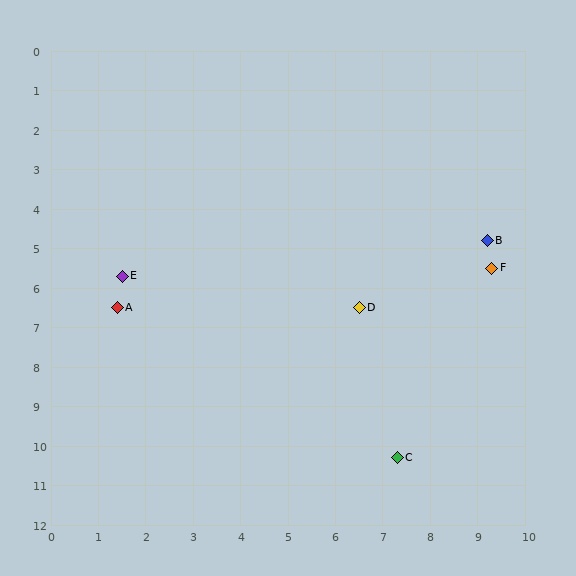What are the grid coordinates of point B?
Point B is at approximately (9.2, 4.8).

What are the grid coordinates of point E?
Point E is at approximately (1.5, 5.7).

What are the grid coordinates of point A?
Point A is at approximately (1.4, 6.5).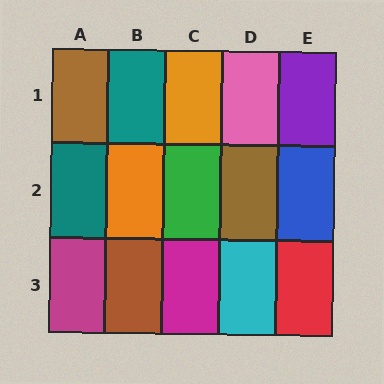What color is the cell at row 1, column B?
Teal.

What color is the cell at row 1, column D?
Pink.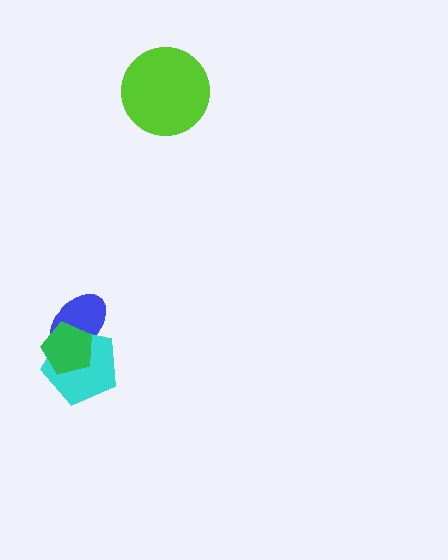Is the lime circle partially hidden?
No, no other shape covers it.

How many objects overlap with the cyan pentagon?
2 objects overlap with the cyan pentagon.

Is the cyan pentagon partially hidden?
Yes, it is partially covered by another shape.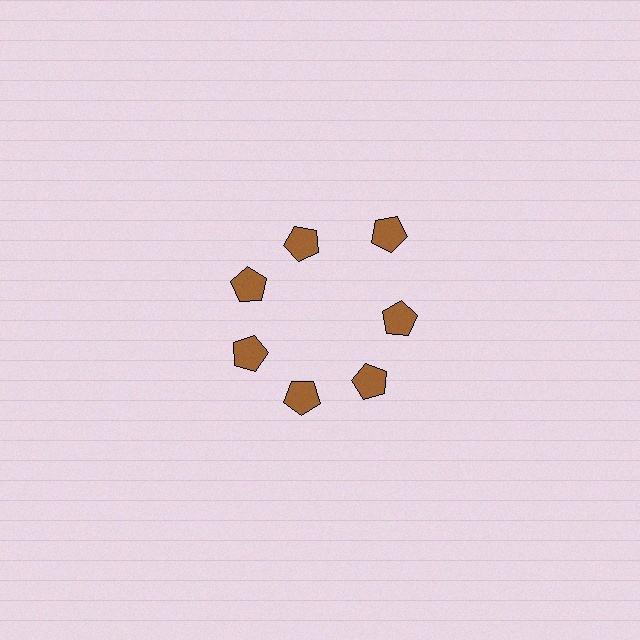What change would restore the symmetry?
The symmetry would be restored by moving it inward, back onto the ring so that all 7 pentagons sit at equal angles and equal distance from the center.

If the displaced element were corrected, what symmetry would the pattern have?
It would have 7-fold rotational symmetry — the pattern would map onto itself every 51 degrees.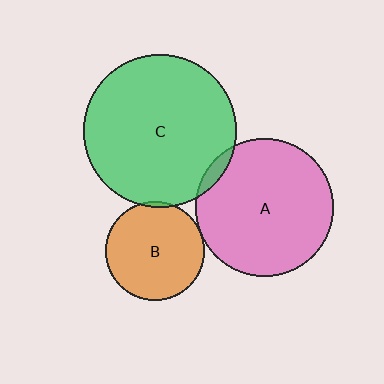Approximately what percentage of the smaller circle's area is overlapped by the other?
Approximately 5%.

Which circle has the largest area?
Circle C (green).